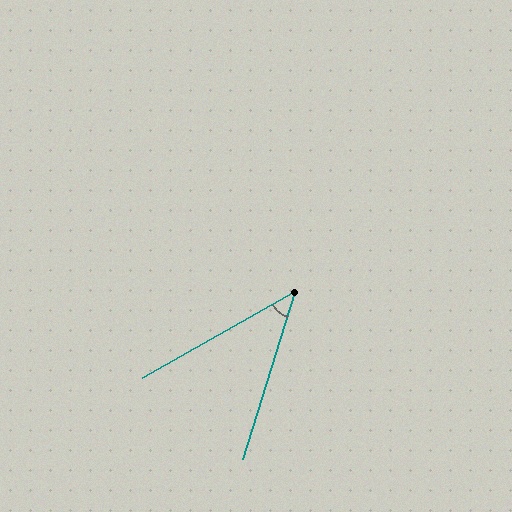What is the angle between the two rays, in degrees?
Approximately 43 degrees.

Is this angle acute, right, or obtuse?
It is acute.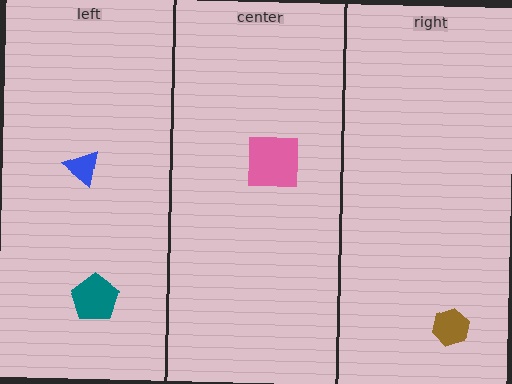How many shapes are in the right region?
1.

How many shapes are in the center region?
1.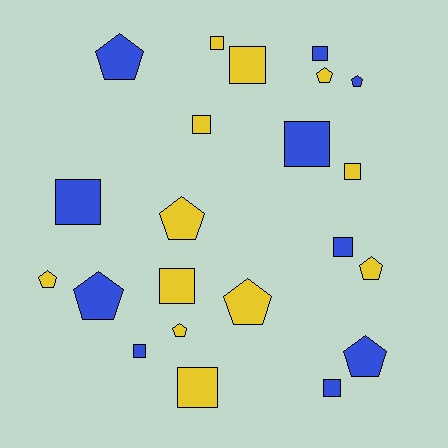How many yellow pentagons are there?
There are 6 yellow pentagons.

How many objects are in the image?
There are 22 objects.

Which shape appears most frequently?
Square, with 12 objects.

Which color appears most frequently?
Yellow, with 12 objects.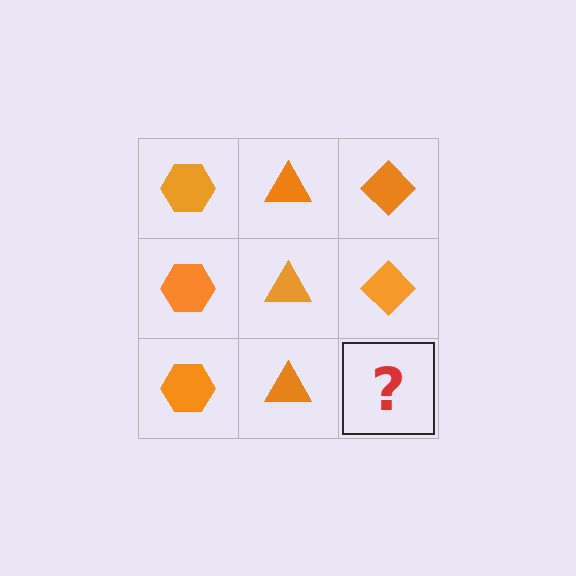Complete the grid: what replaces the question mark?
The question mark should be replaced with an orange diamond.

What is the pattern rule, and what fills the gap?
The rule is that each column has a consistent shape. The gap should be filled with an orange diamond.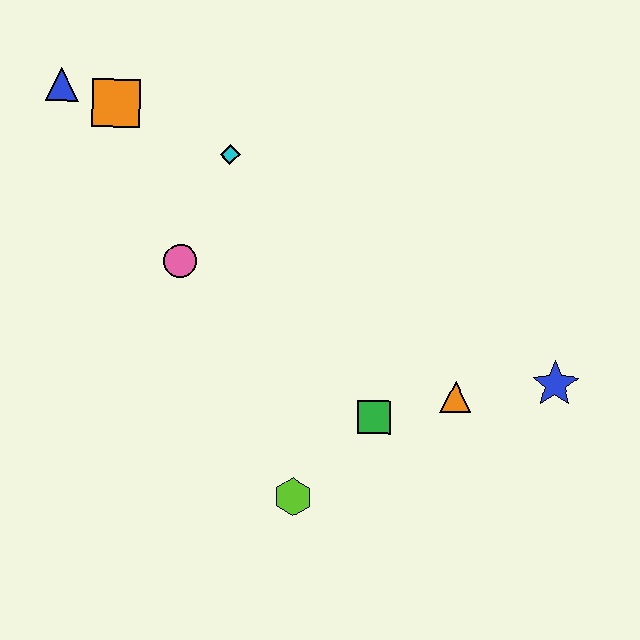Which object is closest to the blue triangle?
The orange square is closest to the blue triangle.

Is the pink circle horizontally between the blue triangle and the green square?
Yes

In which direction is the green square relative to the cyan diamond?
The green square is below the cyan diamond.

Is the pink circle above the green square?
Yes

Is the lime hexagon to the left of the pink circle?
No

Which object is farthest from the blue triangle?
The blue star is farthest from the blue triangle.